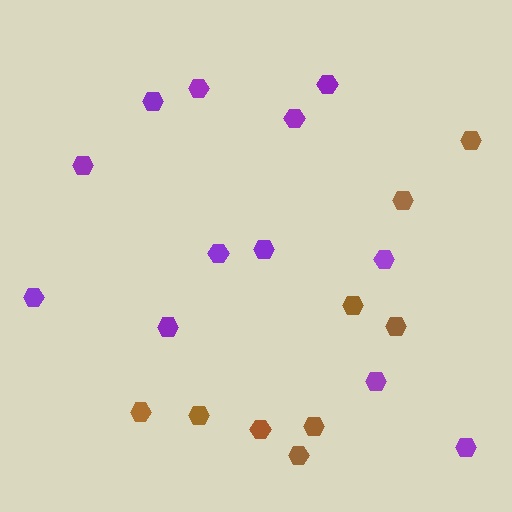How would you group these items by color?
There are 2 groups: one group of brown hexagons (9) and one group of purple hexagons (12).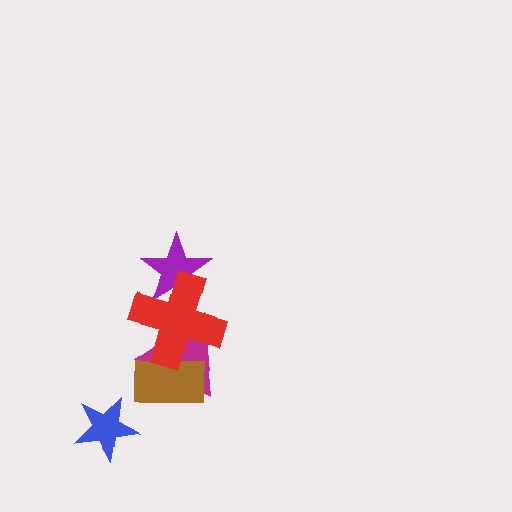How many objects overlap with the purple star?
1 object overlaps with the purple star.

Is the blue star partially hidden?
No, no other shape covers it.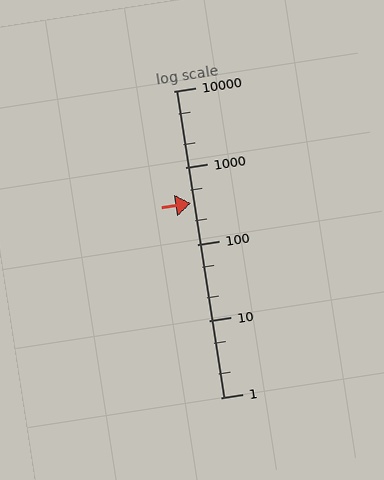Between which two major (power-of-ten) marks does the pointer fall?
The pointer is between 100 and 1000.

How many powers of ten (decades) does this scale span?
The scale spans 4 decades, from 1 to 10000.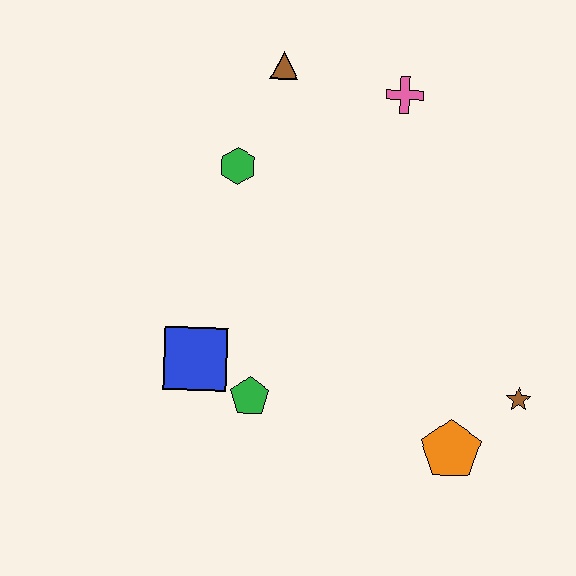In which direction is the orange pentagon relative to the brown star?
The orange pentagon is to the left of the brown star.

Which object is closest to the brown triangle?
The green hexagon is closest to the brown triangle.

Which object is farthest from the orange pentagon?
The brown triangle is farthest from the orange pentagon.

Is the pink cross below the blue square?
No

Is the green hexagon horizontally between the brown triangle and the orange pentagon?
No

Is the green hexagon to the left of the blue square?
No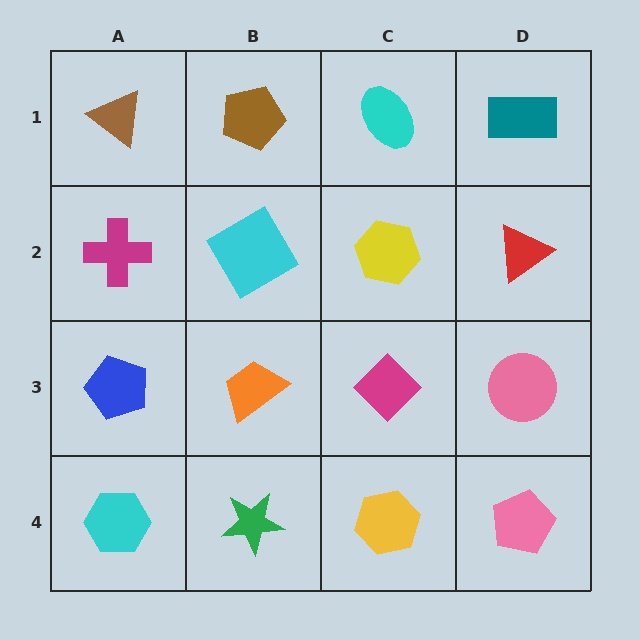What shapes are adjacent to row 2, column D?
A teal rectangle (row 1, column D), a pink circle (row 3, column D), a yellow hexagon (row 2, column C).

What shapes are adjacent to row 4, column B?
An orange trapezoid (row 3, column B), a cyan hexagon (row 4, column A), a yellow hexagon (row 4, column C).